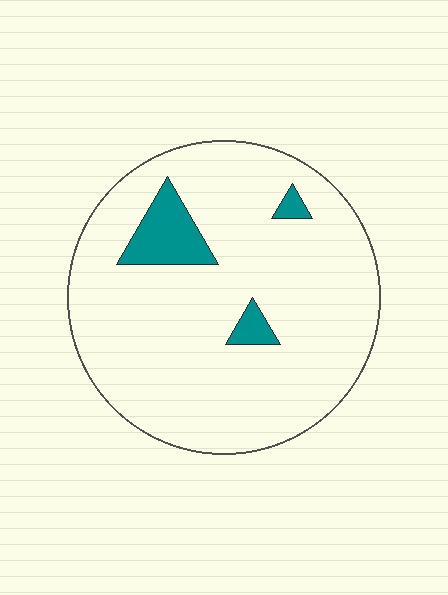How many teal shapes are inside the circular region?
3.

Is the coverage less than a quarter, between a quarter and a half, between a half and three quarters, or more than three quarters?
Less than a quarter.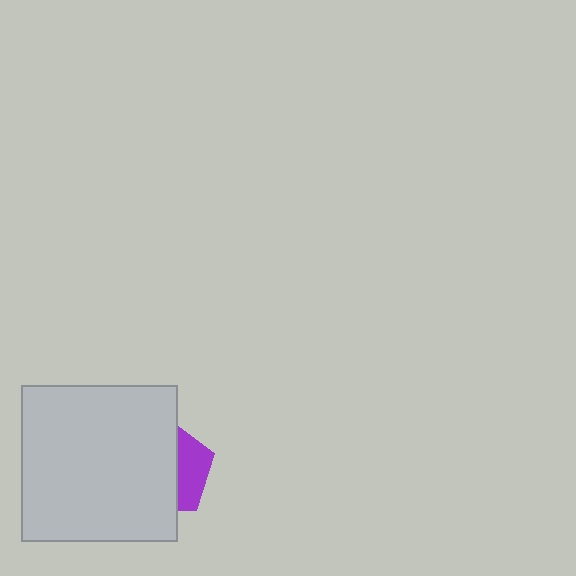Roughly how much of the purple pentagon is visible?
A small part of it is visible (roughly 34%).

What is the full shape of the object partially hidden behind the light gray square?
The partially hidden object is a purple pentagon.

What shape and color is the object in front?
The object in front is a light gray square.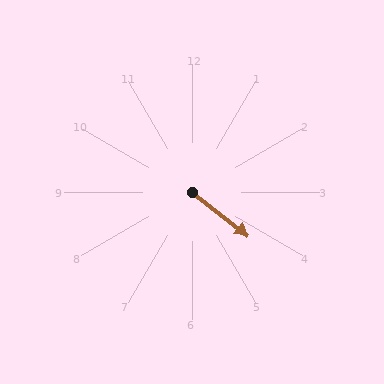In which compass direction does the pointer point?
Southeast.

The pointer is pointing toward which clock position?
Roughly 4 o'clock.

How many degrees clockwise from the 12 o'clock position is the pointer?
Approximately 128 degrees.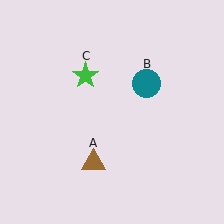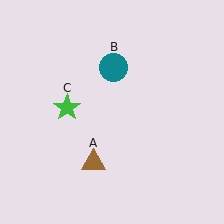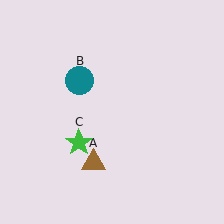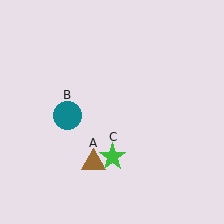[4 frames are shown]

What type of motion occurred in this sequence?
The teal circle (object B), green star (object C) rotated counterclockwise around the center of the scene.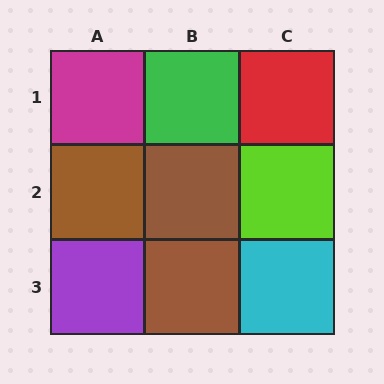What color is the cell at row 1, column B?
Green.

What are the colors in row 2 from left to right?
Brown, brown, lime.